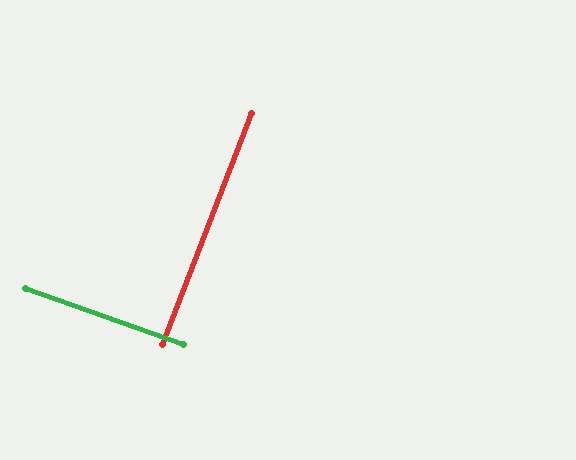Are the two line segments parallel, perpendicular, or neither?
Perpendicular — they meet at approximately 89°.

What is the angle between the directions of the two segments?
Approximately 89 degrees.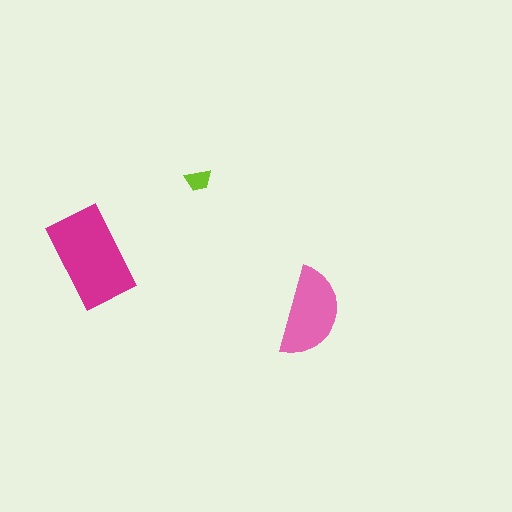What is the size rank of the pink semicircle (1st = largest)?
2nd.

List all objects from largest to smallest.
The magenta rectangle, the pink semicircle, the lime trapezoid.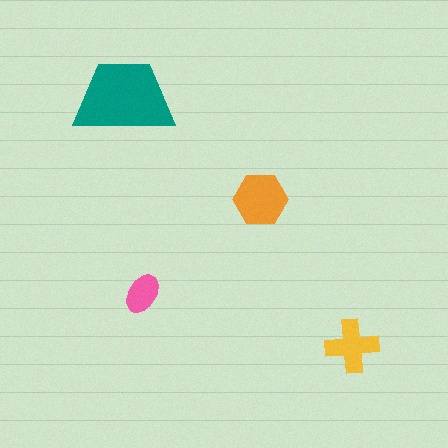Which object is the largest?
The teal trapezoid.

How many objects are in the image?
There are 4 objects in the image.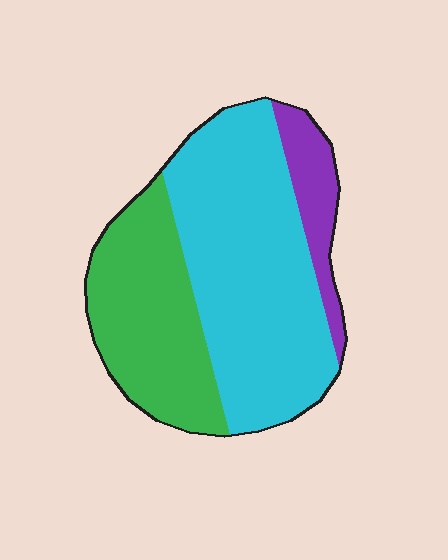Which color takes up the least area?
Purple, at roughly 10%.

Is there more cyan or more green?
Cyan.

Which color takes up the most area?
Cyan, at roughly 55%.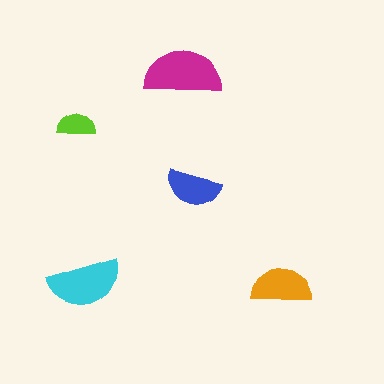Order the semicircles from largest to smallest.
the magenta one, the cyan one, the orange one, the blue one, the lime one.